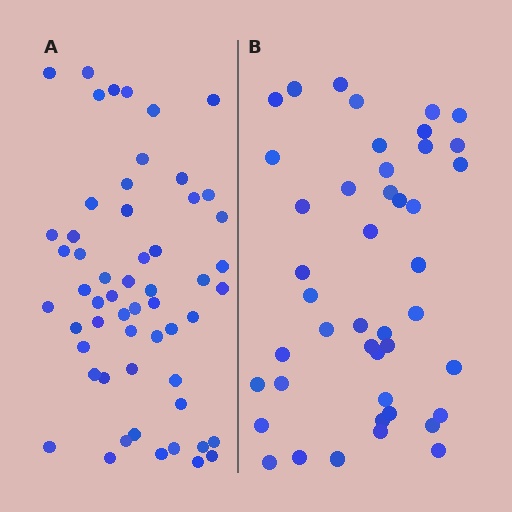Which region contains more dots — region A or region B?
Region A (the left region) has more dots.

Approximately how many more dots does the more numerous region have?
Region A has roughly 12 or so more dots than region B.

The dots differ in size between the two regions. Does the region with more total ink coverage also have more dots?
No. Region B has more total ink coverage because its dots are larger, but region A actually contains more individual dots. Total area can be misleading — the number of items is what matters here.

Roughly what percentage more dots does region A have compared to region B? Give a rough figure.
About 25% more.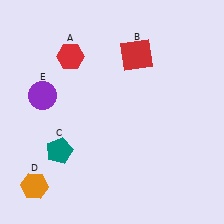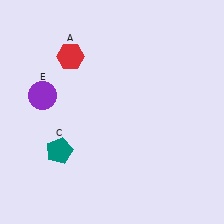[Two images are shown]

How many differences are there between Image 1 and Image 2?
There are 2 differences between the two images.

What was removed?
The orange hexagon (D), the red square (B) were removed in Image 2.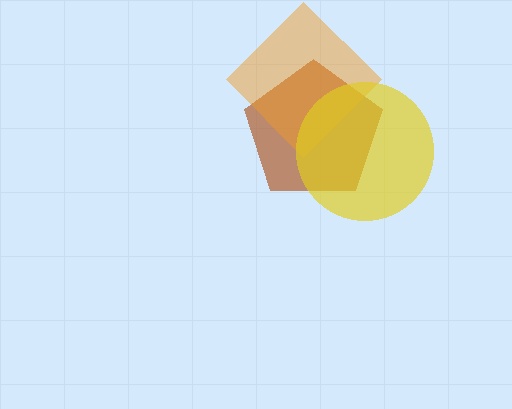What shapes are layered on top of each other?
The layered shapes are: a brown pentagon, an orange diamond, a yellow circle.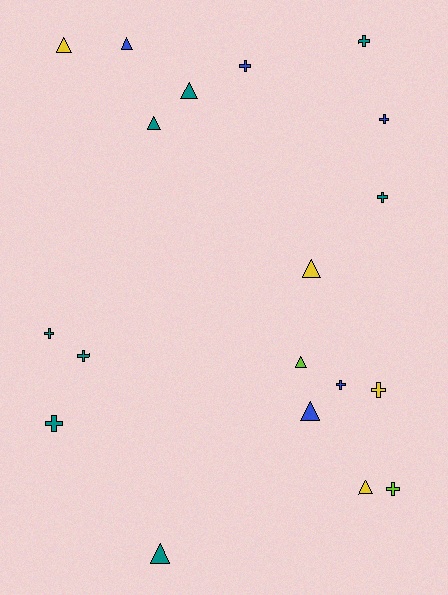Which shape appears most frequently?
Cross, with 10 objects.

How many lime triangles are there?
There is 1 lime triangle.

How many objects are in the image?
There are 19 objects.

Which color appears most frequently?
Teal, with 8 objects.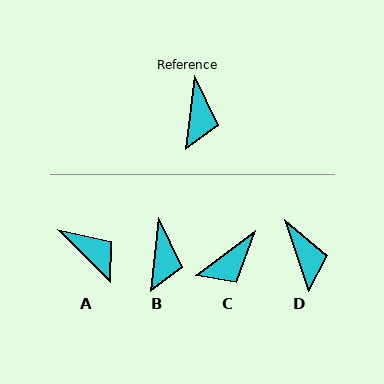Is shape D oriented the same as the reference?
No, it is off by about 24 degrees.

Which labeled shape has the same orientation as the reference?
B.